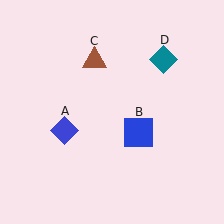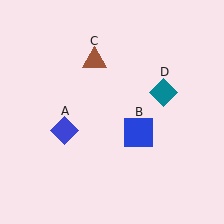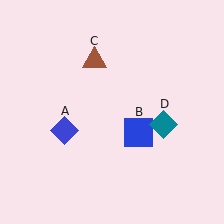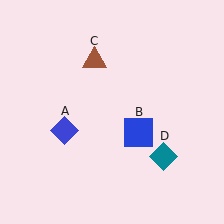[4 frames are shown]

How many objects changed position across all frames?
1 object changed position: teal diamond (object D).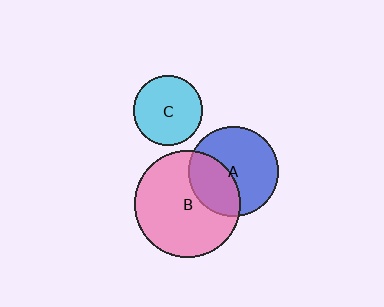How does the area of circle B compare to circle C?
Approximately 2.3 times.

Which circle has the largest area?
Circle B (pink).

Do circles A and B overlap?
Yes.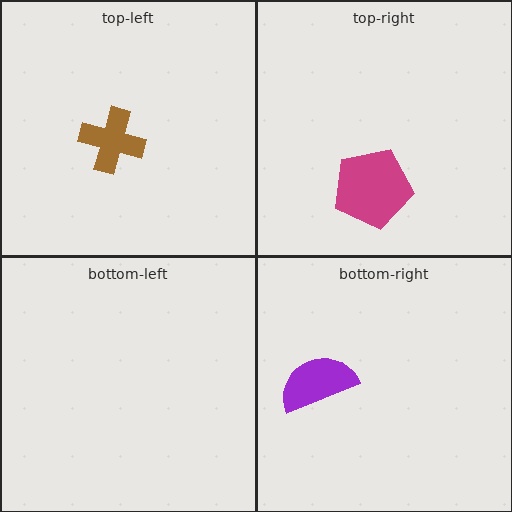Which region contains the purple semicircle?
The bottom-right region.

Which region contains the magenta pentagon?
The top-right region.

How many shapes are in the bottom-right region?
1.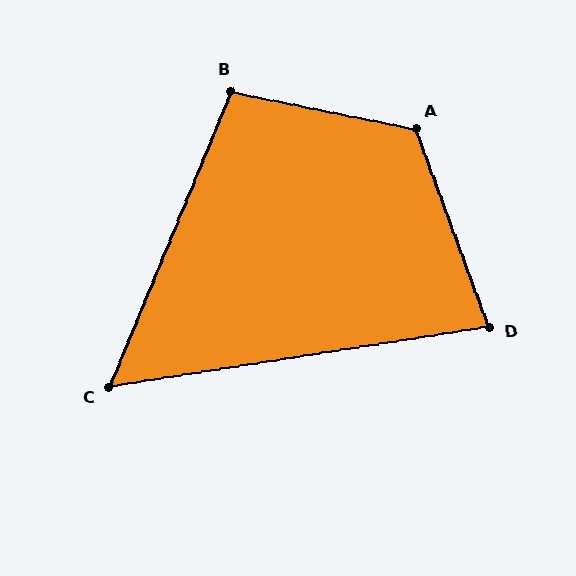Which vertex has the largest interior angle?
A, at approximately 121 degrees.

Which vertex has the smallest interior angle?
C, at approximately 59 degrees.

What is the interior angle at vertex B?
Approximately 101 degrees (obtuse).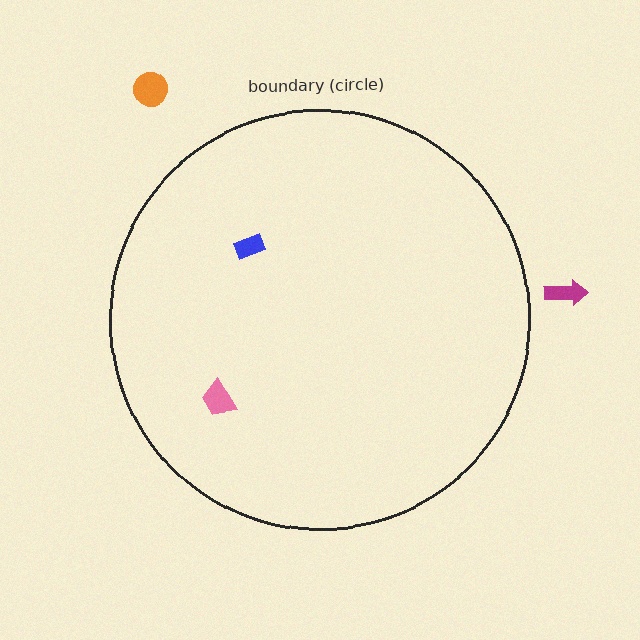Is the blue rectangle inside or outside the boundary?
Inside.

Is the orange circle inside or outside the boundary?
Outside.